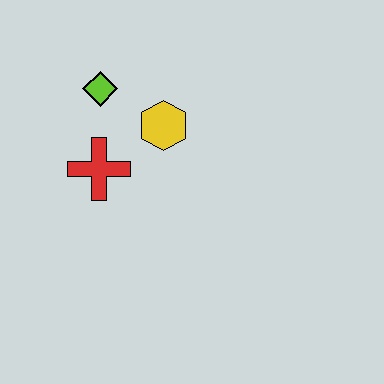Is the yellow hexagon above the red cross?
Yes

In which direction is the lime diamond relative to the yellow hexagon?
The lime diamond is to the left of the yellow hexagon.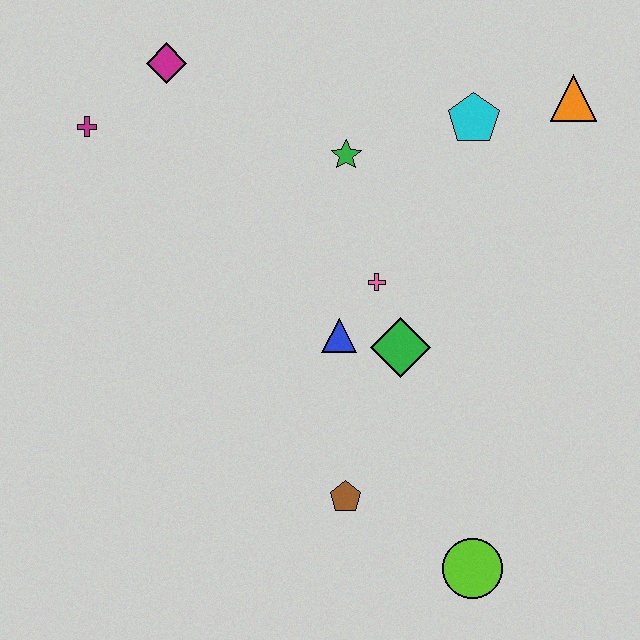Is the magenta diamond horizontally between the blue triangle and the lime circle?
No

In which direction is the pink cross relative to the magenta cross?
The pink cross is to the right of the magenta cross.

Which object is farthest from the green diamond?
The magenta cross is farthest from the green diamond.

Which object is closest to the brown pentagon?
The lime circle is closest to the brown pentagon.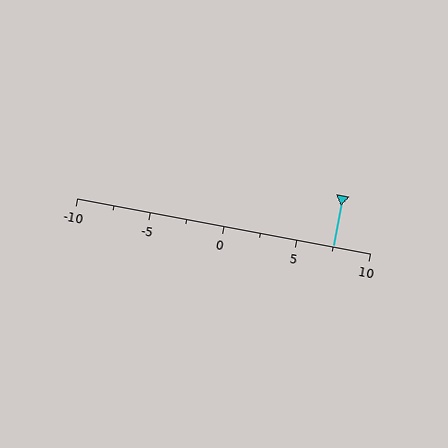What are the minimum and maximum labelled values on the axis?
The axis runs from -10 to 10.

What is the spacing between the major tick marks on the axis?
The major ticks are spaced 5 apart.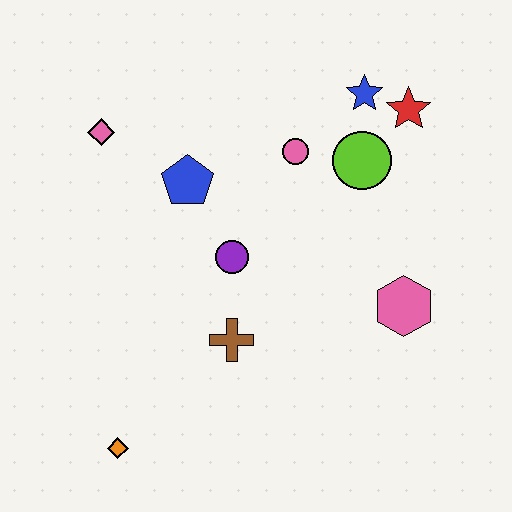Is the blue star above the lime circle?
Yes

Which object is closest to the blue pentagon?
The purple circle is closest to the blue pentagon.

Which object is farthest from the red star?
The orange diamond is farthest from the red star.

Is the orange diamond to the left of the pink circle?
Yes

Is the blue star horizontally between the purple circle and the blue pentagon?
No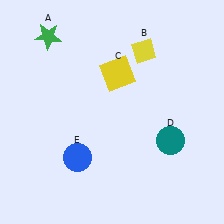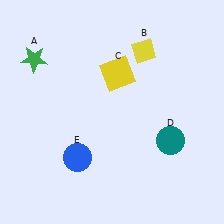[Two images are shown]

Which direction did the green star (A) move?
The green star (A) moved down.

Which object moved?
The green star (A) moved down.